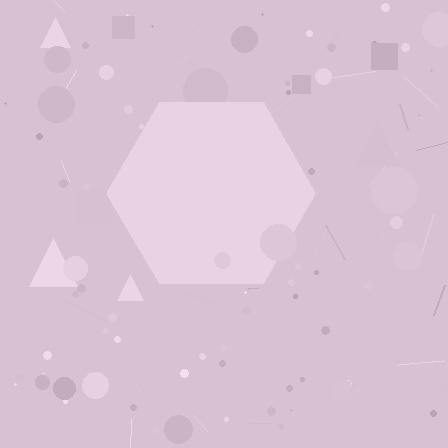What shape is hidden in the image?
A hexagon is hidden in the image.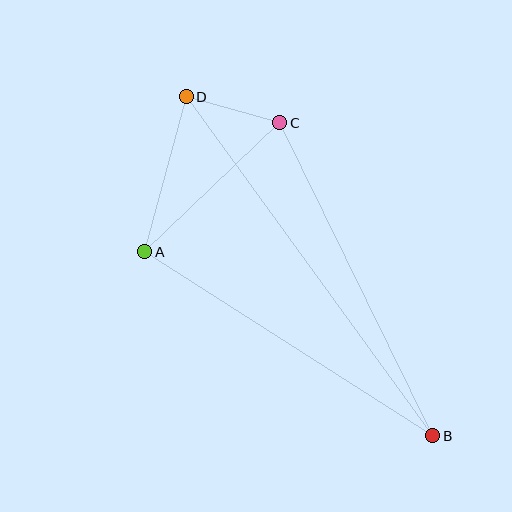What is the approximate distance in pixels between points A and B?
The distance between A and B is approximately 342 pixels.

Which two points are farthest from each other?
Points B and D are farthest from each other.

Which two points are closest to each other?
Points C and D are closest to each other.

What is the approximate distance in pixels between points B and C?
The distance between B and C is approximately 348 pixels.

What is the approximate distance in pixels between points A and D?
The distance between A and D is approximately 160 pixels.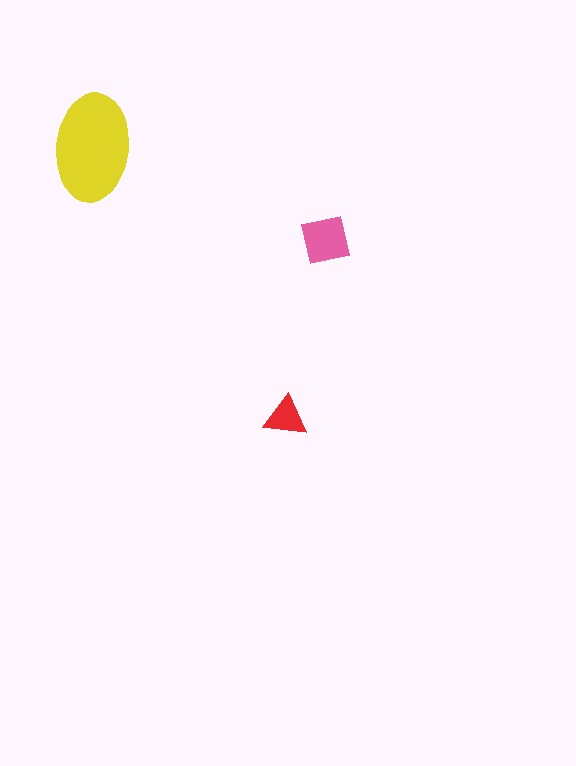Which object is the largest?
The yellow ellipse.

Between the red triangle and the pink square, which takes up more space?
The pink square.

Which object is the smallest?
The red triangle.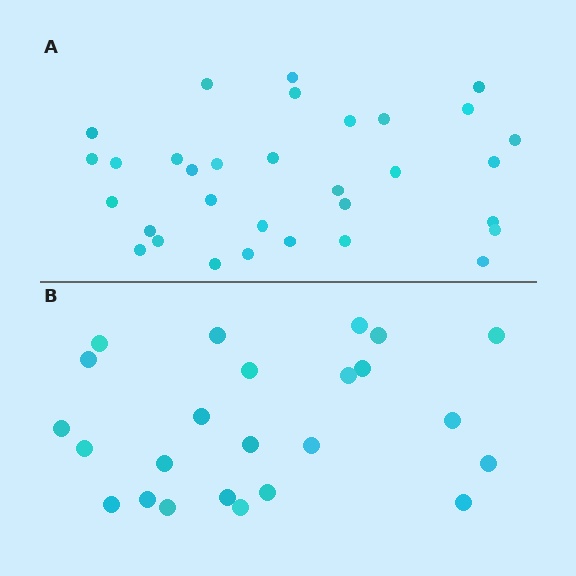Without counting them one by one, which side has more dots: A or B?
Region A (the top region) has more dots.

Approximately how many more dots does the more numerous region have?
Region A has roughly 8 or so more dots than region B.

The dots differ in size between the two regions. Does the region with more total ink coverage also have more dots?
No. Region B has more total ink coverage because its dots are larger, but region A actually contains more individual dots. Total area can be misleading — the number of items is what matters here.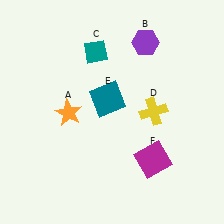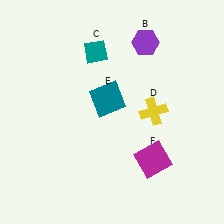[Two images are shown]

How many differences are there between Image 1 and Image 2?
There is 1 difference between the two images.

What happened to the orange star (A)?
The orange star (A) was removed in Image 2. It was in the bottom-left area of Image 1.